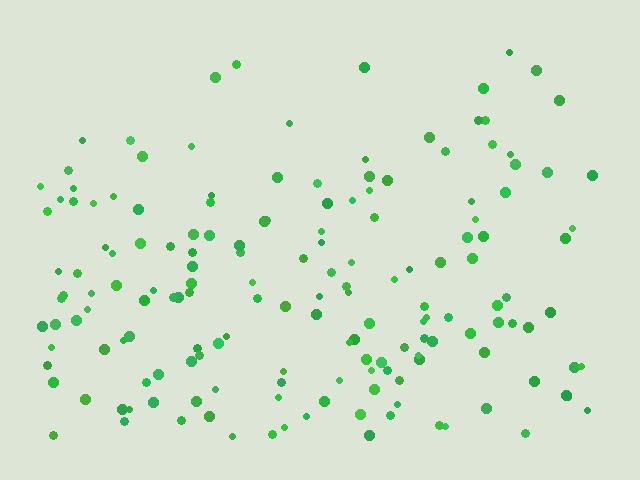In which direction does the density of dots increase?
From top to bottom, with the bottom side densest.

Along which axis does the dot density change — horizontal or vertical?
Vertical.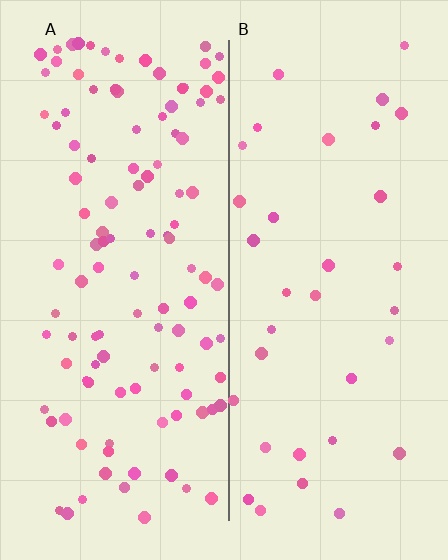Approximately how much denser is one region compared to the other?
Approximately 3.2× — region A over region B.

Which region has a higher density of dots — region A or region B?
A (the left).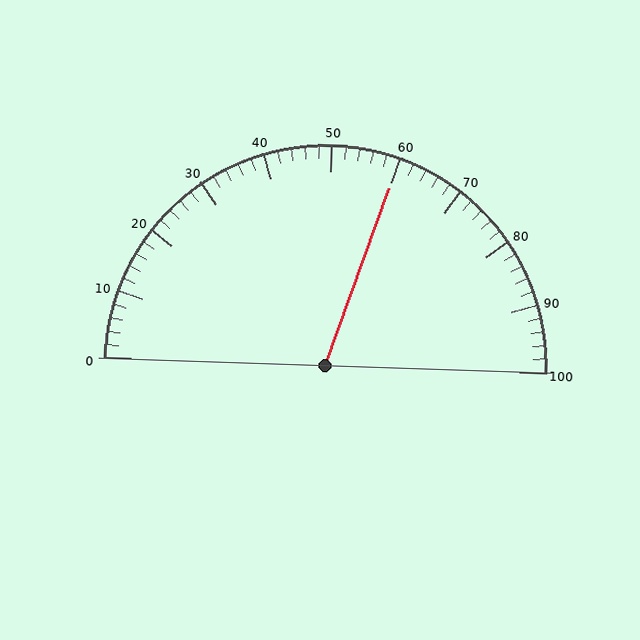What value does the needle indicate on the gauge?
The needle indicates approximately 60.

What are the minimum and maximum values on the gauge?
The gauge ranges from 0 to 100.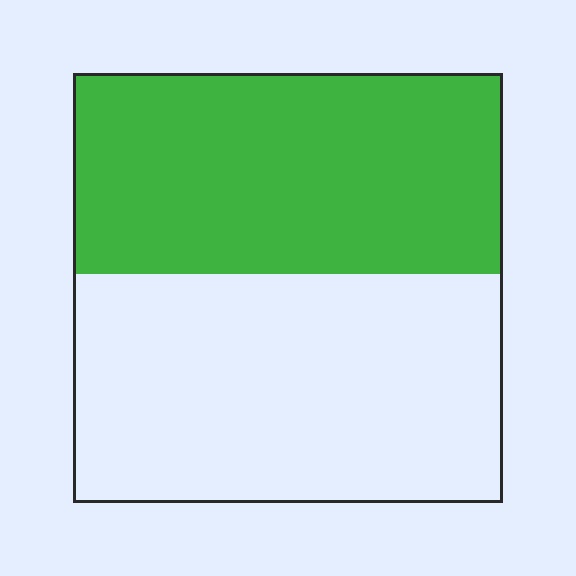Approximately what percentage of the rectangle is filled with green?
Approximately 45%.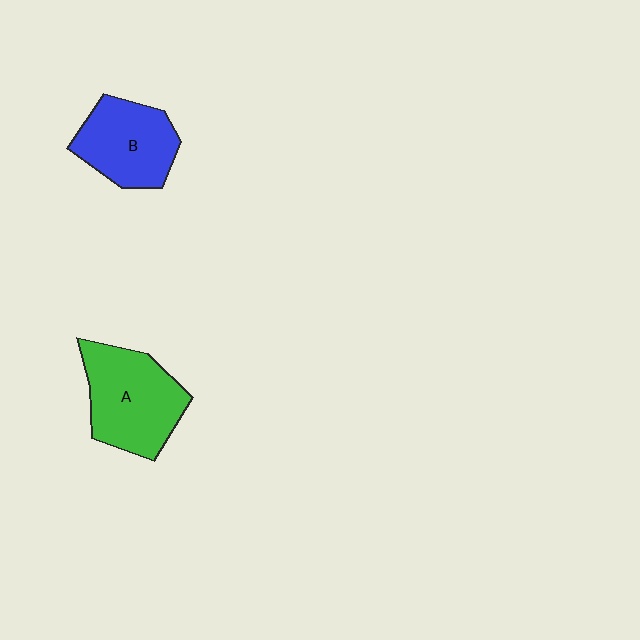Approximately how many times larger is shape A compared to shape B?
Approximately 1.2 times.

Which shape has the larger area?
Shape A (green).